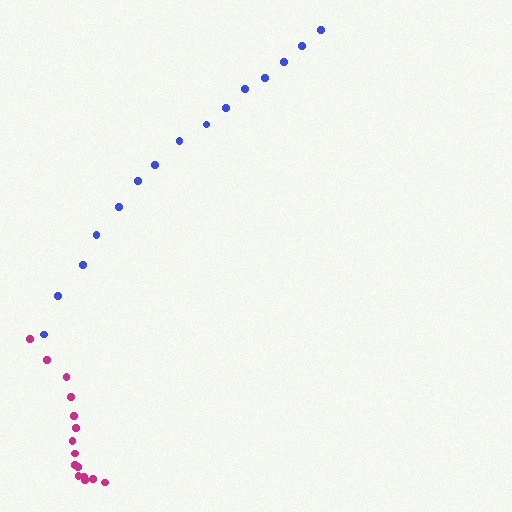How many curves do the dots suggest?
There are 2 distinct paths.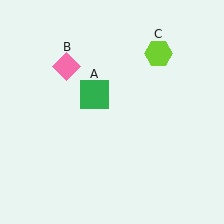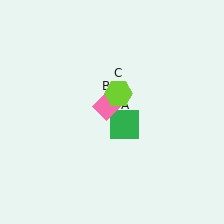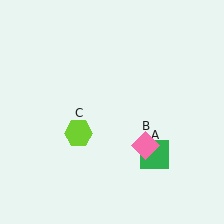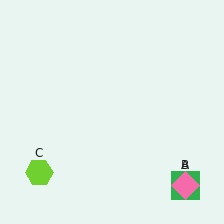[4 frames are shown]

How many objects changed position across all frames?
3 objects changed position: green square (object A), pink diamond (object B), lime hexagon (object C).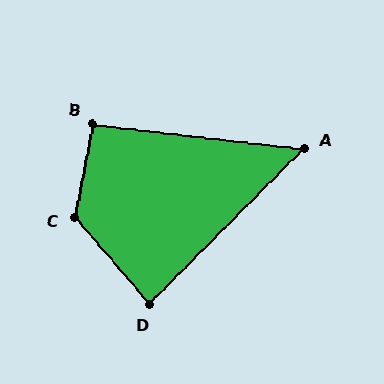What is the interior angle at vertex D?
Approximately 86 degrees (approximately right).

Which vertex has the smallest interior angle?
A, at approximately 52 degrees.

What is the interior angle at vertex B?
Approximately 94 degrees (approximately right).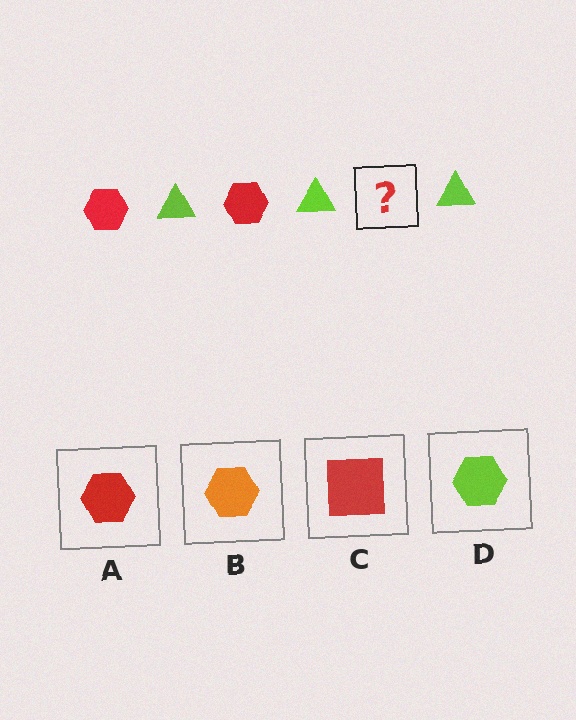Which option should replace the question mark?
Option A.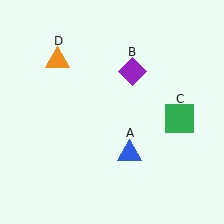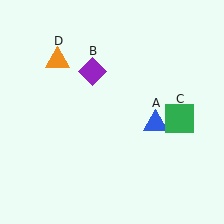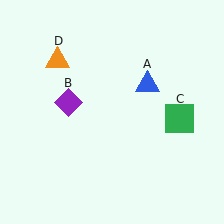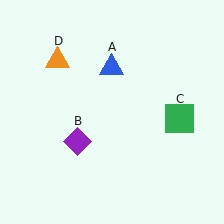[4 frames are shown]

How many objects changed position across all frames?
2 objects changed position: blue triangle (object A), purple diamond (object B).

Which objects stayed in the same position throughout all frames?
Green square (object C) and orange triangle (object D) remained stationary.